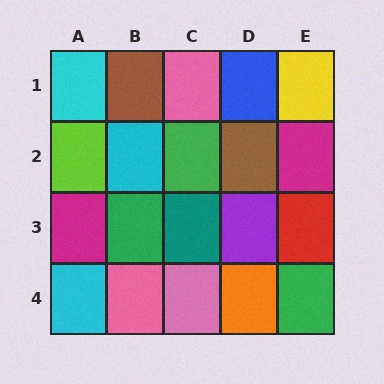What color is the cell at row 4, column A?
Cyan.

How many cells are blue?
1 cell is blue.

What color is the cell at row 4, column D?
Orange.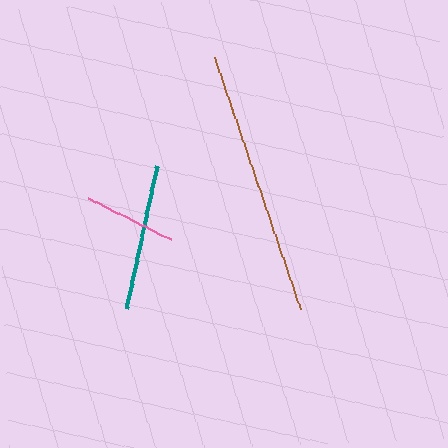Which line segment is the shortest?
The pink line is the shortest at approximately 93 pixels.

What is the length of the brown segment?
The brown segment is approximately 265 pixels long.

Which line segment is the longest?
The brown line is the longest at approximately 265 pixels.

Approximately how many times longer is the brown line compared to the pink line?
The brown line is approximately 2.8 times the length of the pink line.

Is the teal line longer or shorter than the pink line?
The teal line is longer than the pink line.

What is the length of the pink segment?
The pink segment is approximately 93 pixels long.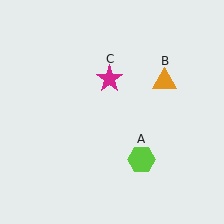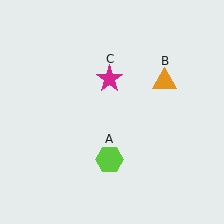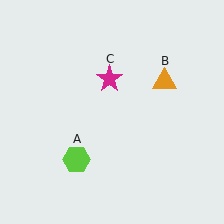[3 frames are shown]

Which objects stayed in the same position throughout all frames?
Orange triangle (object B) and magenta star (object C) remained stationary.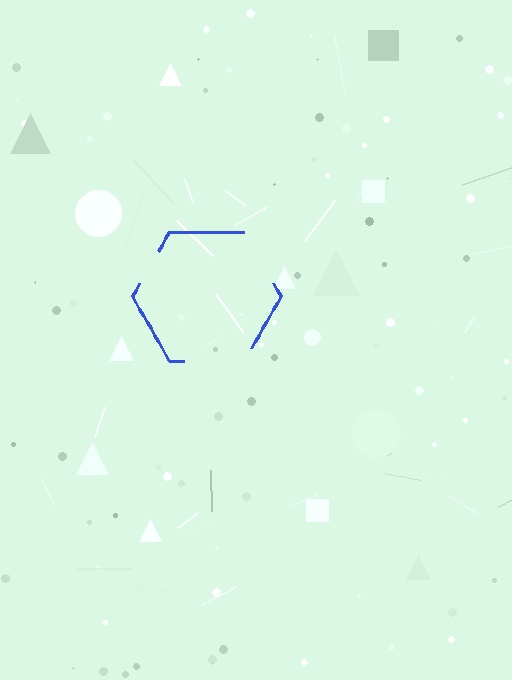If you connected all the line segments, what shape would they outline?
They would outline a hexagon.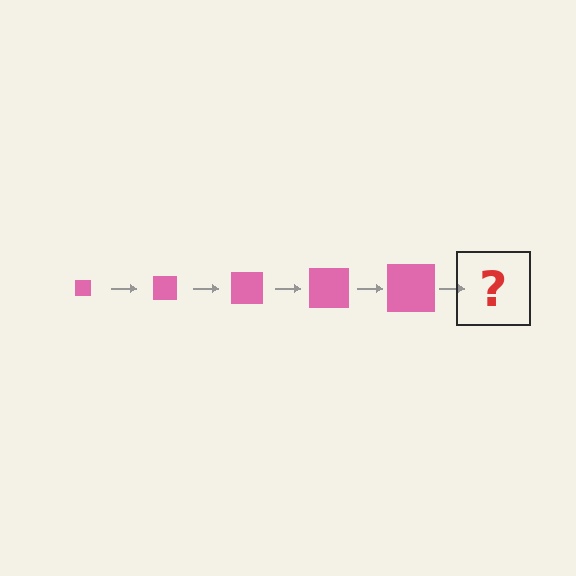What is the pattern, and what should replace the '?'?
The pattern is that the square gets progressively larger each step. The '?' should be a pink square, larger than the previous one.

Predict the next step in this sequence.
The next step is a pink square, larger than the previous one.